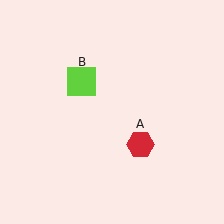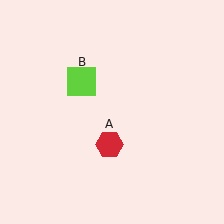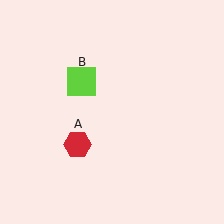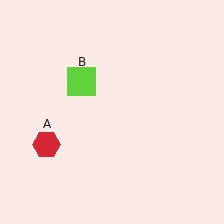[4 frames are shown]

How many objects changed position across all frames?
1 object changed position: red hexagon (object A).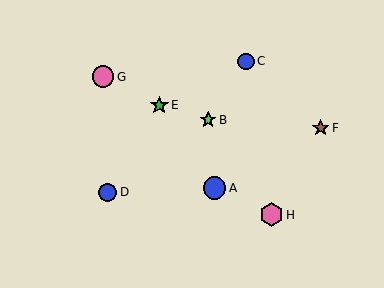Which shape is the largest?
The pink hexagon (labeled H) is the largest.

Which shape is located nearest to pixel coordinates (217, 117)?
The lime star (labeled B) at (208, 120) is nearest to that location.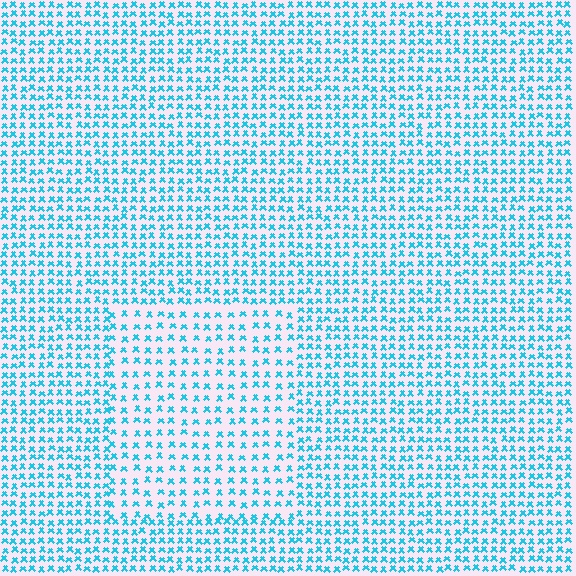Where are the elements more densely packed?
The elements are more densely packed outside the rectangle boundary.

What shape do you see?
I see a rectangle.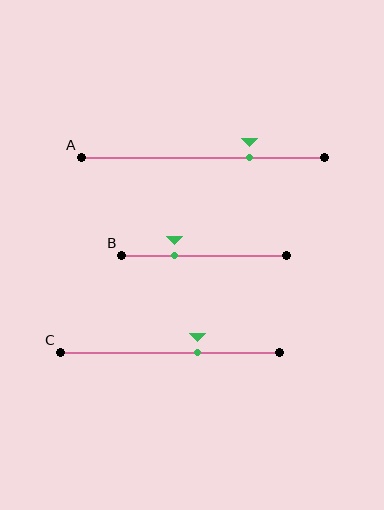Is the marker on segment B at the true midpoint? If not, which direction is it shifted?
No, the marker on segment B is shifted to the left by about 18% of the segment length.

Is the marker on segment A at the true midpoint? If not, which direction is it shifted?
No, the marker on segment A is shifted to the right by about 19% of the segment length.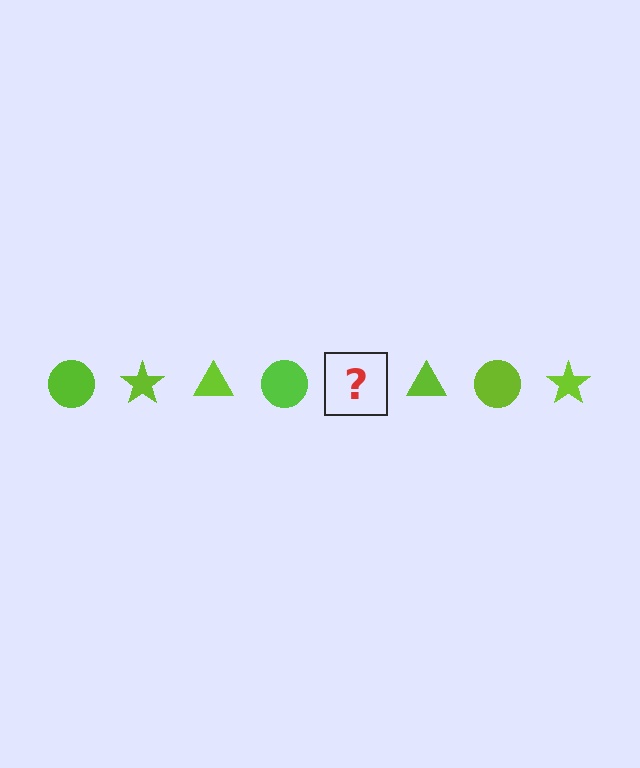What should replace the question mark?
The question mark should be replaced with a lime star.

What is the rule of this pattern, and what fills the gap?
The rule is that the pattern cycles through circle, star, triangle shapes in lime. The gap should be filled with a lime star.